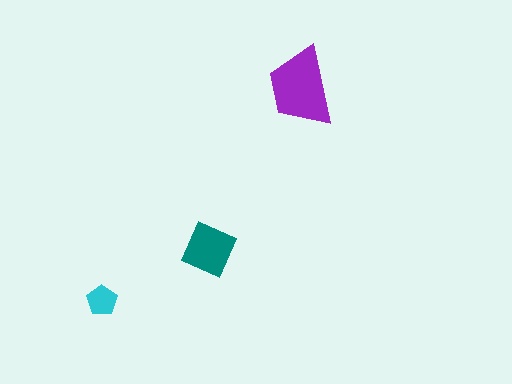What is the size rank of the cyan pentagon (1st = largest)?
3rd.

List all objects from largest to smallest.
The purple trapezoid, the teal diamond, the cyan pentagon.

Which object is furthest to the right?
The purple trapezoid is rightmost.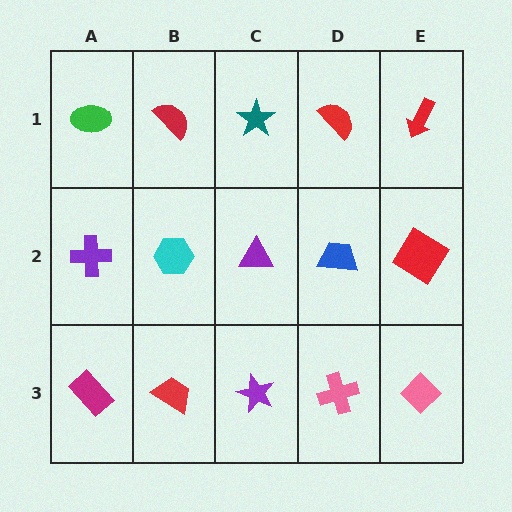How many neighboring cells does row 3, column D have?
3.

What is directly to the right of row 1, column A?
A red semicircle.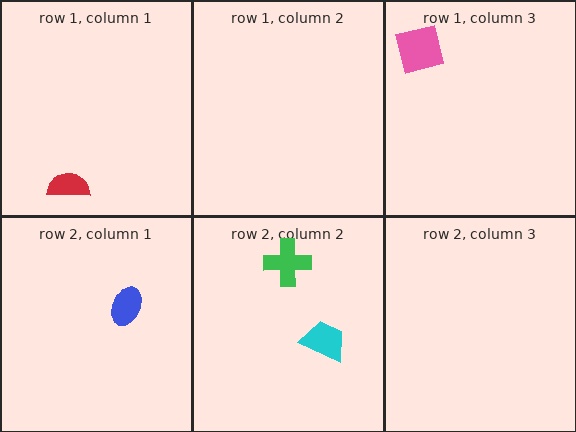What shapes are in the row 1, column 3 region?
The pink square.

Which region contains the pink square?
The row 1, column 3 region.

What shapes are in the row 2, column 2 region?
The cyan trapezoid, the green cross.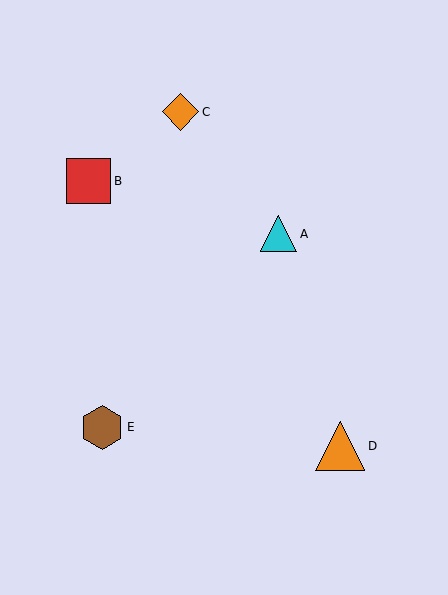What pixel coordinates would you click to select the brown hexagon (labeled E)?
Click at (102, 428) to select the brown hexagon E.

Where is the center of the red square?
The center of the red square is at (89, 181).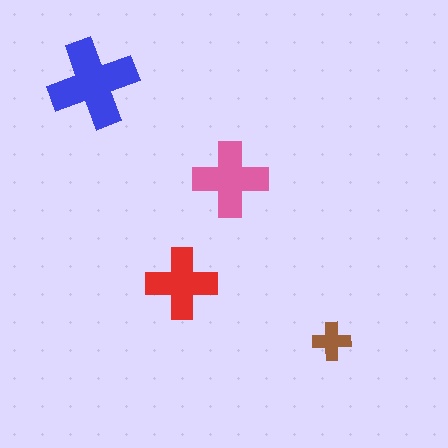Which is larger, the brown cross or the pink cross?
The pink one.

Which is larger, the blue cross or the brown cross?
The blue one.